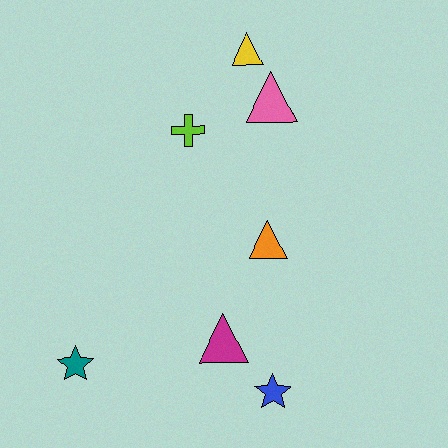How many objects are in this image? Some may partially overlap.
There are 7 objects.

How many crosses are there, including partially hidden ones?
There is 1 cross.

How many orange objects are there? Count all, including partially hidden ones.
There is 1 orange object.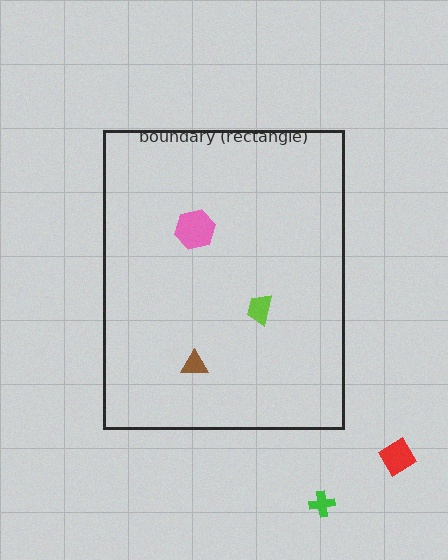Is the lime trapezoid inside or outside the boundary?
Inside.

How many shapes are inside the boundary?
3 inside, 2 outside.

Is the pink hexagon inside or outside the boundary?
Inside.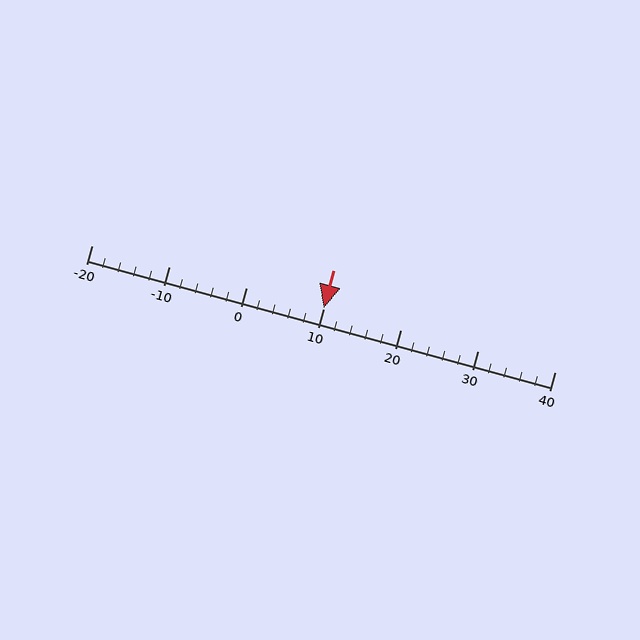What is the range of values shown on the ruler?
The ruler shows values from -20 to 40.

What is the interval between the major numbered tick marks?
The major tick marks are spaced 10 units apart.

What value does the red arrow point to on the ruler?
The red arrow points to approximately 10.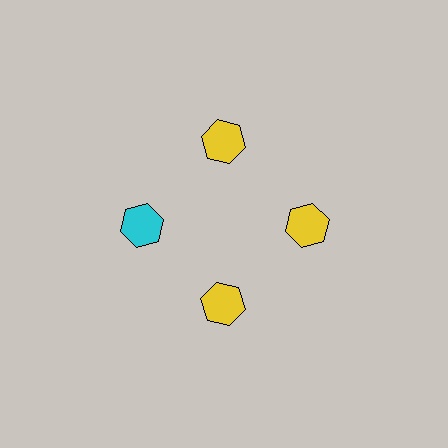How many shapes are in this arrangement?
There are 4 shapes arranged in a ring pattern.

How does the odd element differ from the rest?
It has a different color: cyan instead of yellow.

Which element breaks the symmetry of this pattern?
The cyan hexagon at roughly the 9 o'clock position breaks the symmetry. All other shapes are yellow hexagons.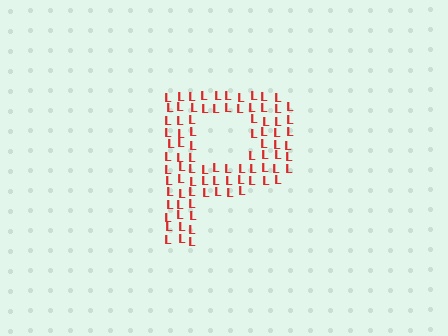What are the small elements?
The small elements are letter L's.